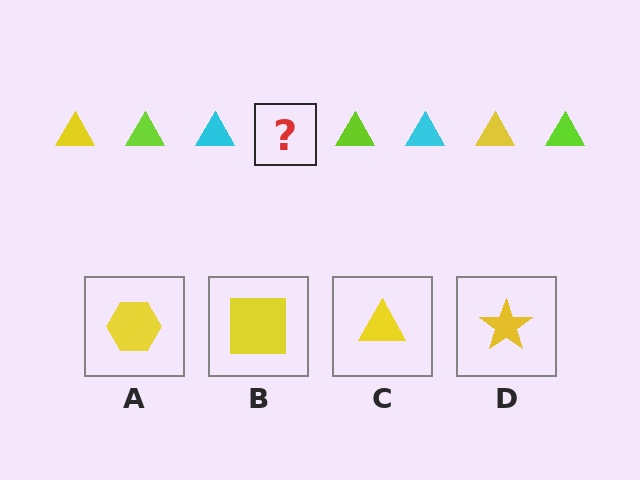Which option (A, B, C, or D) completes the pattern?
C.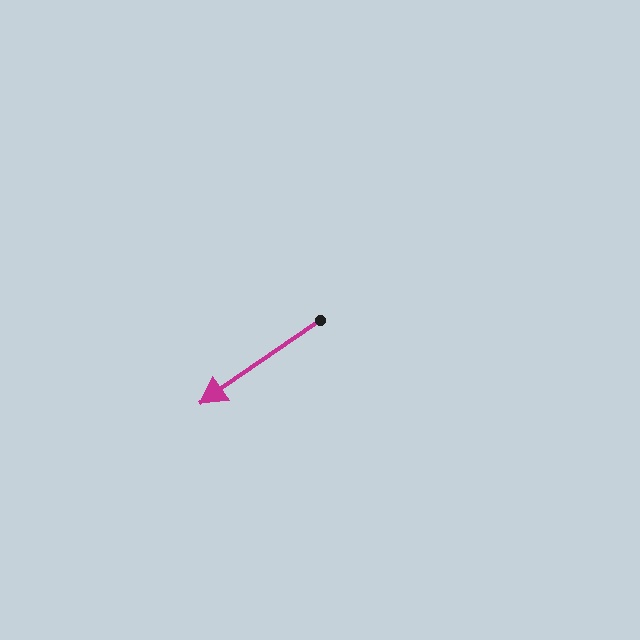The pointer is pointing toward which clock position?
Roughly 8 o'clock.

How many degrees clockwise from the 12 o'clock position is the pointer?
Approximately 235 degrees.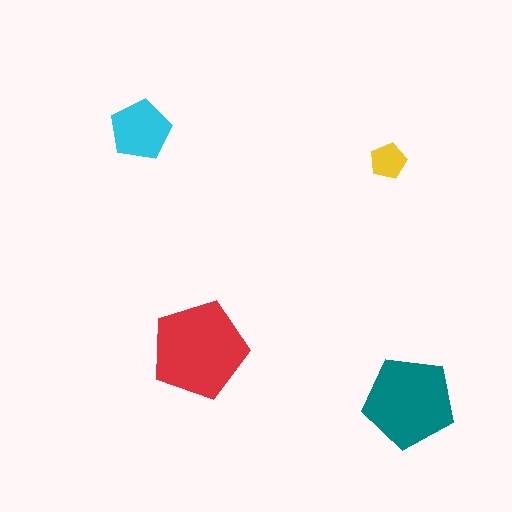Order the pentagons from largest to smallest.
the red one, the teal one, the cyan one, the yellow one.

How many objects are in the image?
There are 4 objects in the image.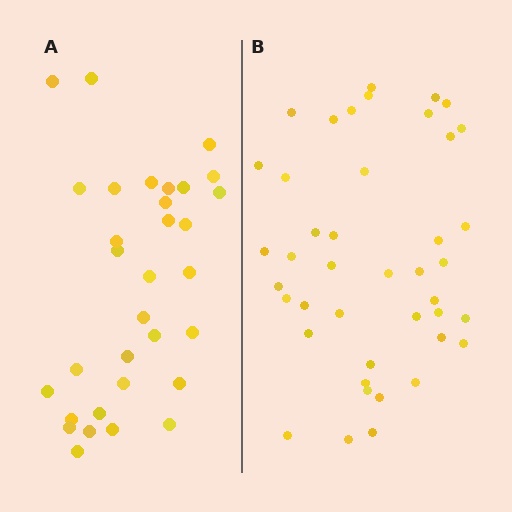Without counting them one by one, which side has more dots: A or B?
Region B (the right region) has more dots.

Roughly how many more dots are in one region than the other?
Region B has roughly 10 or so more dots than region A.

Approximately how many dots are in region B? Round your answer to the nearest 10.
About 40 dots. (The exact count is 42, which rounds to 40.)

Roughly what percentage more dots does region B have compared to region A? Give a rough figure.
About 30% more.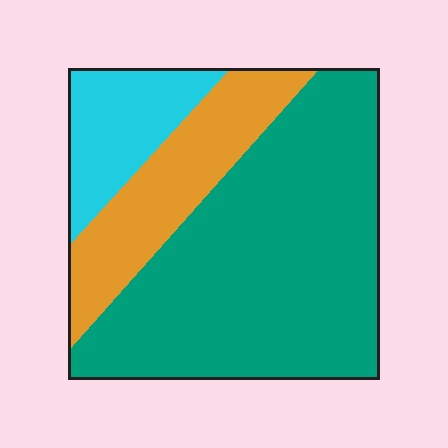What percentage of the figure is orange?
Orange covers 22% of the figure.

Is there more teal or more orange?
Teal.